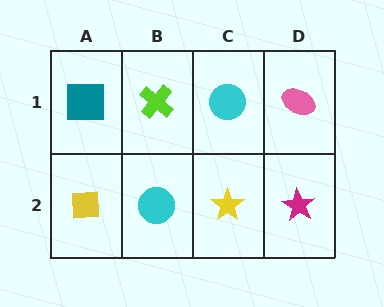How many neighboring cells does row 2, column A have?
2.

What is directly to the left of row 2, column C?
A cyan circle.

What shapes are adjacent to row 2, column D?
A pink ellipse (row 1, column D), a yellow star (row 2, column C).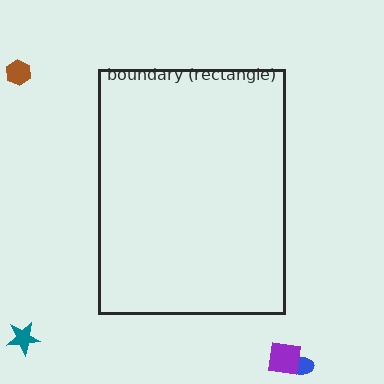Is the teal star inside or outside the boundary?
Outside.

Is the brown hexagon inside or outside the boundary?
Outside.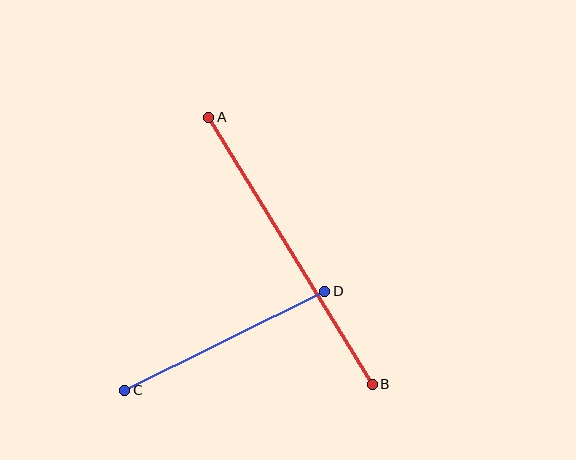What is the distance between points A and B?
The distance is approximately 313 pixels.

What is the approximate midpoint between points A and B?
The midpoint is at approximately (290, 251) pixels.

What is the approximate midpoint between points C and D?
The midpoint is at approximately (225, 341) pixels.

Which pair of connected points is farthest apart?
Points A and B are farthest apart.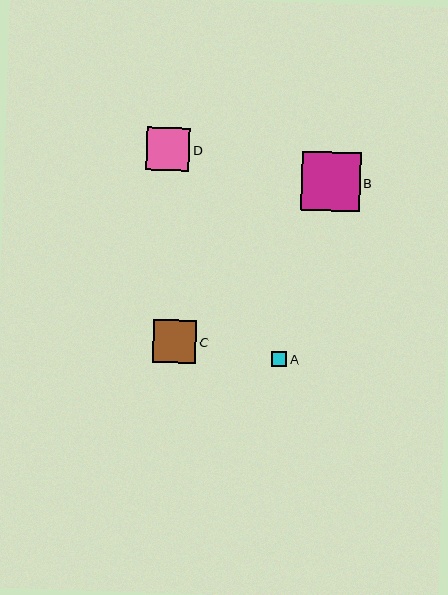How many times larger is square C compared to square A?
Square C is approximately 2.8 times the size of square A.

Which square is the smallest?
Square A is the smallest with a size of approximately 15 pixels.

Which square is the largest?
Square B is the largest with a size of approximately 59 pixels.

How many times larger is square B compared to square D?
Square B is approximately 1.4 times the size of square D.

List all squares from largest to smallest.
From largest to smallest: B, D, C, A.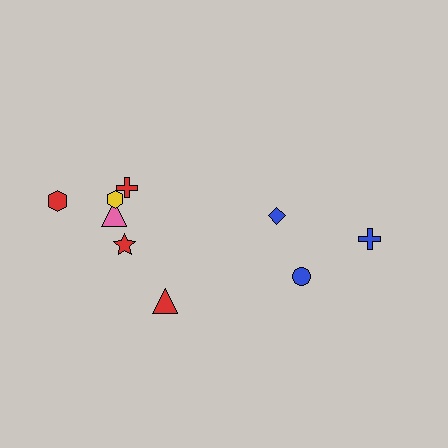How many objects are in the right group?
There are 3 objects.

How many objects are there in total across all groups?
There are 9 objects.